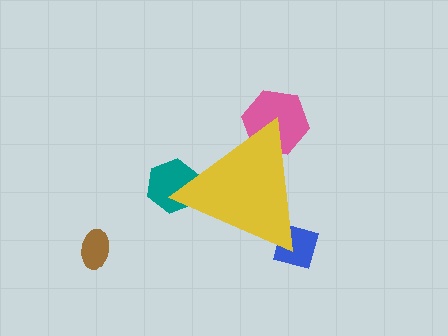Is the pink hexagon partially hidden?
Yes, the pink hexagon is partially hidden behind the yellow triangle.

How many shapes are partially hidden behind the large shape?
3 shapes are partially hidden.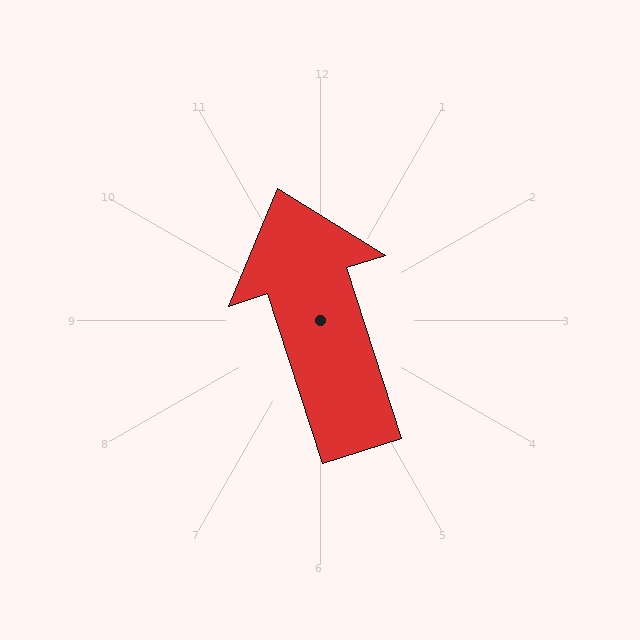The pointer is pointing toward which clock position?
Roughly 11 o'clock.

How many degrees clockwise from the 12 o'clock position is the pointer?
Approximately 342 degrees.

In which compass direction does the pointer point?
North.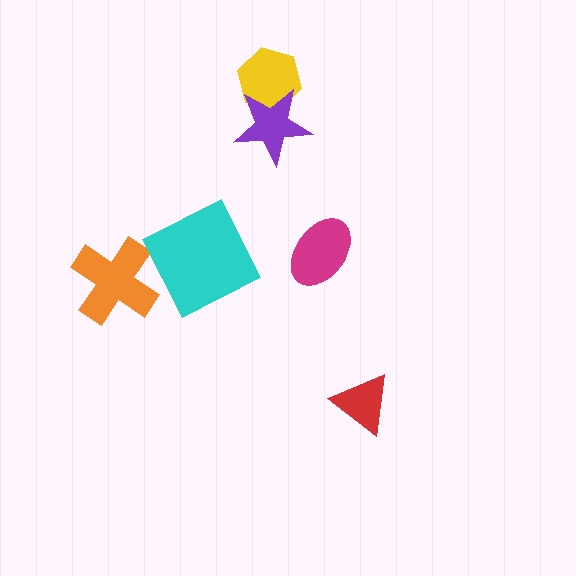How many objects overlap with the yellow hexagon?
1 object overlaps with the yellow hexagon.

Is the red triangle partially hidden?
No, no other shape covers it.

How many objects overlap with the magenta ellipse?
0 objects overlap with the magenta ellipse.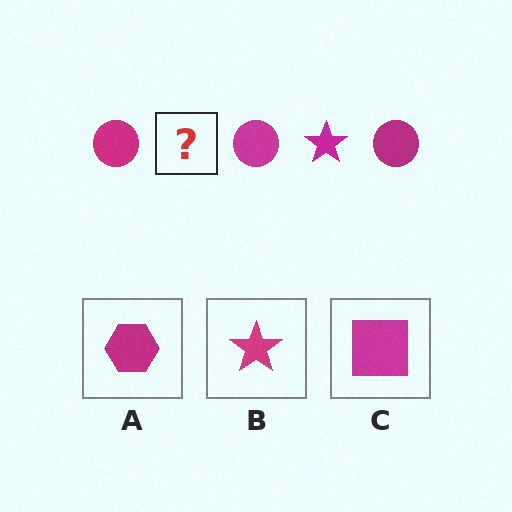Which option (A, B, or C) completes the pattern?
B.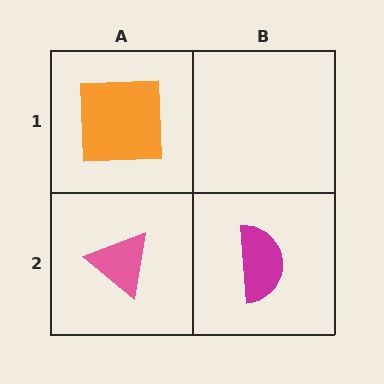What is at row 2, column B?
A magenta semicircle.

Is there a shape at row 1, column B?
No, that cell is empty.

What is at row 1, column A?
An orange square.